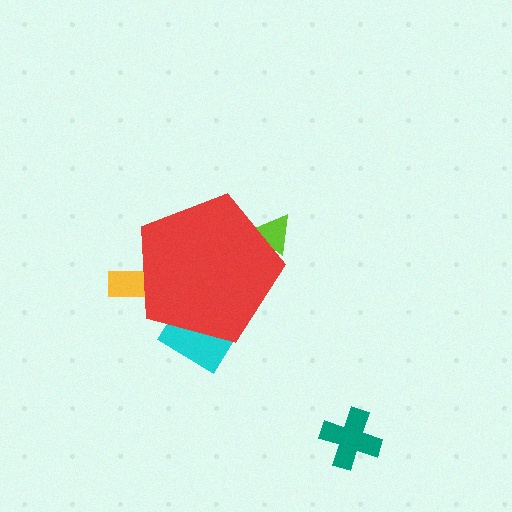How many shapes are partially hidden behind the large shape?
3 shapes are partially hidden.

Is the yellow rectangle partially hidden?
Yes, the yellow rectangle is partially hidden behind the red pentagon.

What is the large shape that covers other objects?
A red pentagon.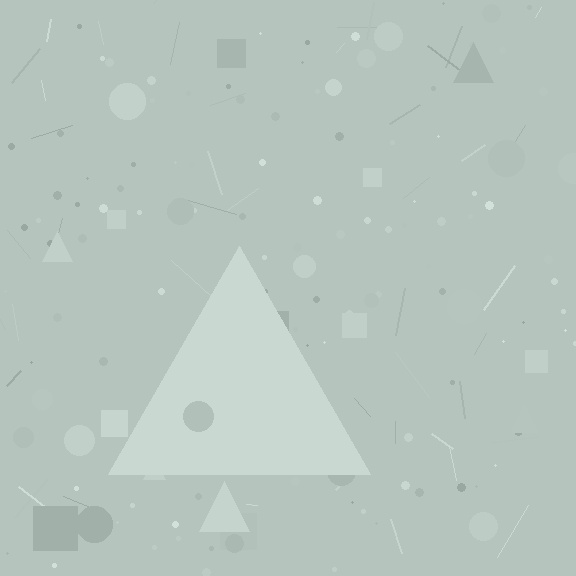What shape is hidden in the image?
A triangle is hidden in the image.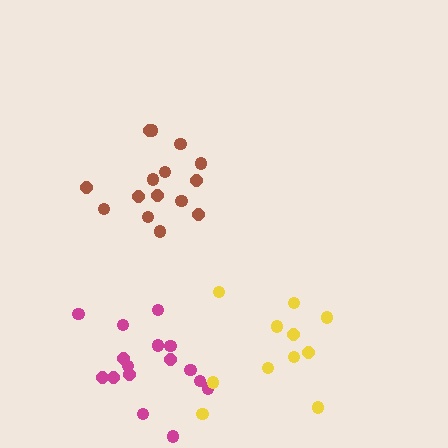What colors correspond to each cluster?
The clusters are colored: magenta, brown, yellow.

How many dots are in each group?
Group 1: 16 dots, Group 2: 15 dots, Group 3: 11 dots (42 total).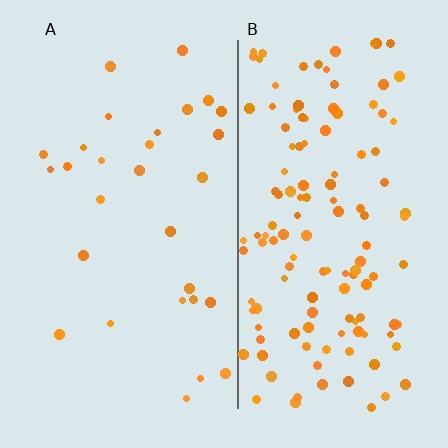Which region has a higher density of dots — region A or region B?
B (the right).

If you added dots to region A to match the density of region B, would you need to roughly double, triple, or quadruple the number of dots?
Approximately quadruple.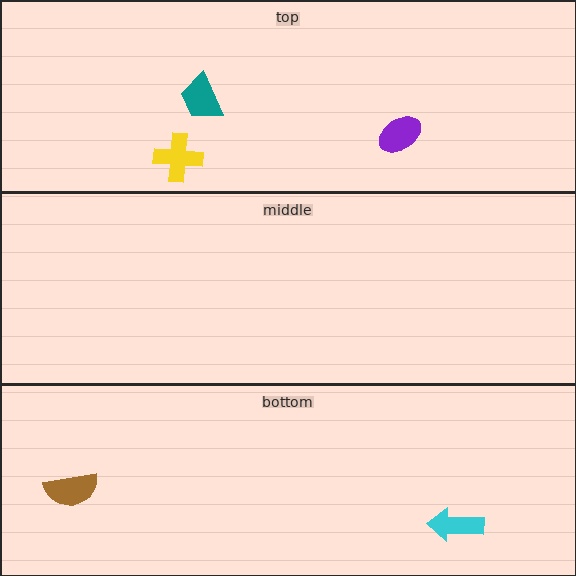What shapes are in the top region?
The purple ellipse, the teal trapezoid, the yellow cross.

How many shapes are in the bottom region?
2.